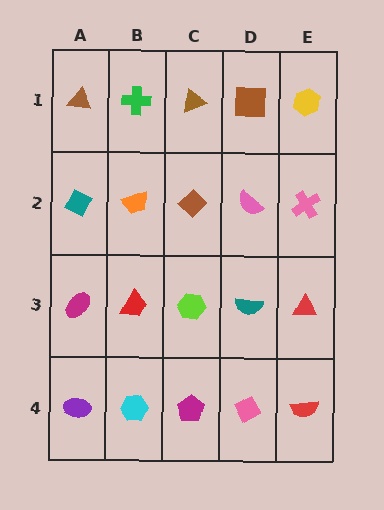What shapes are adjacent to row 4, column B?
A red trapezoid (row 3, column B), a purple ellipse (row 4, column A), a magenta pentagon (row 4, column C).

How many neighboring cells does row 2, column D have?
4.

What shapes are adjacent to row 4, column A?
A magenta ellipse (row 3, column A), a cyan hexagon (row 4, column B).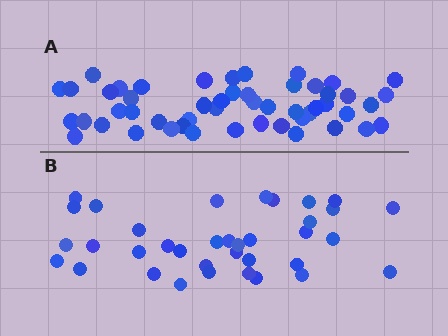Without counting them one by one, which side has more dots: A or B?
Region A (the top region) has more dots.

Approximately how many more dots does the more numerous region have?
Region A has approximately 15 more dots than region B.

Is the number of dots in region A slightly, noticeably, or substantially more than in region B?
Region A has noticeably more, but not dramatically so. The ratio is roughly 1.4 to 1.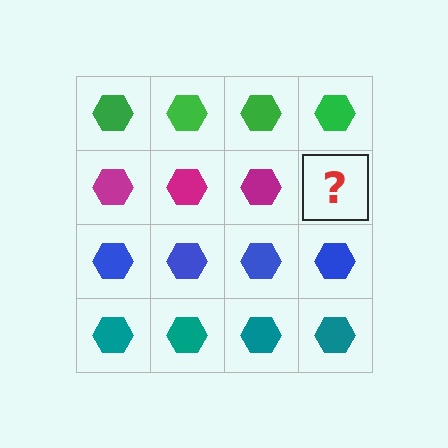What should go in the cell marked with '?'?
The missing cell should contain a magenta hexagon.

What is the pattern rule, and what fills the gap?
The rule is that each row has a consistent color. The gap should be filled with a magenta hexagon.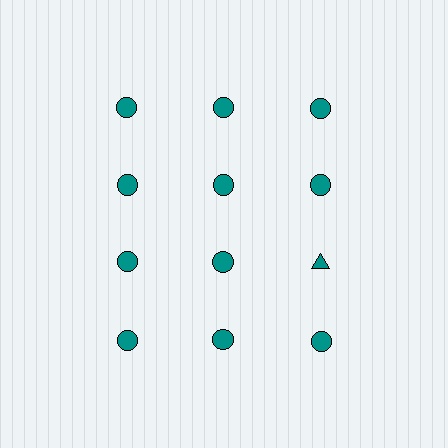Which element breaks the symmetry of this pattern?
The teal triangle in the third row, center column breaks the symmetry. All other shapes are teal circles.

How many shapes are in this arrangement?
There are 12 shapes arranged in a grid pattern.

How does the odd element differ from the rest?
It has a different shape: triangle instead of circle.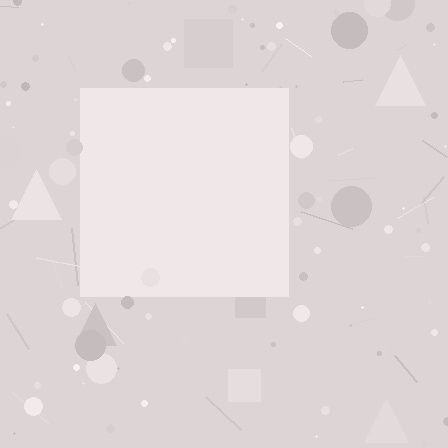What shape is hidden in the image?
A square is hidden in the image.